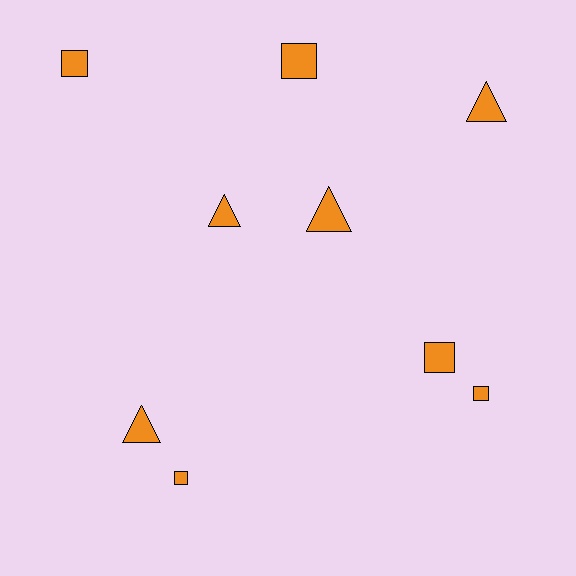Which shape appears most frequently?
Square, with 5 objects.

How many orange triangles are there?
There are 4 orange triangles.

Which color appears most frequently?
Orange, with 9 objects.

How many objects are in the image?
There are 9 objects.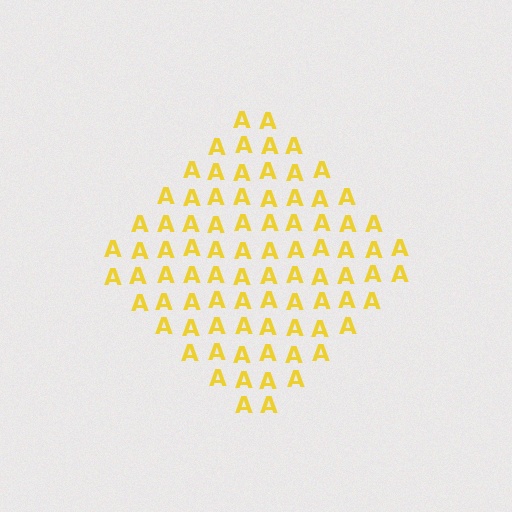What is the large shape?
The large shape is a diamond.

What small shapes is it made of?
It is made of small letter A's.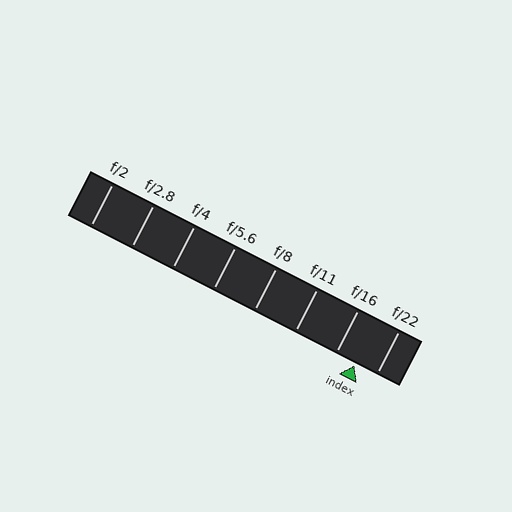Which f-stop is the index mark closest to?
The index mark is closest to f/16.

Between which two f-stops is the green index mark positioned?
The index mark is between f/16 and f/22.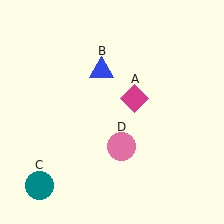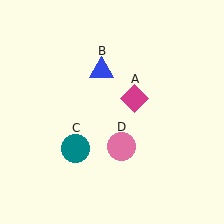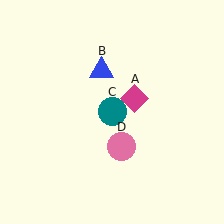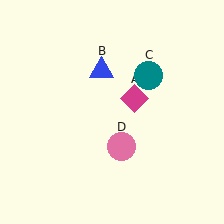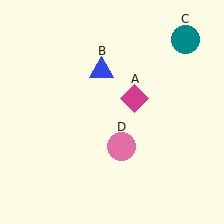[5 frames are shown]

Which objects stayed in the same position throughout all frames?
Magenta diamond (object A) and blue triangle (object B) and pink circle (object D) remained stationary.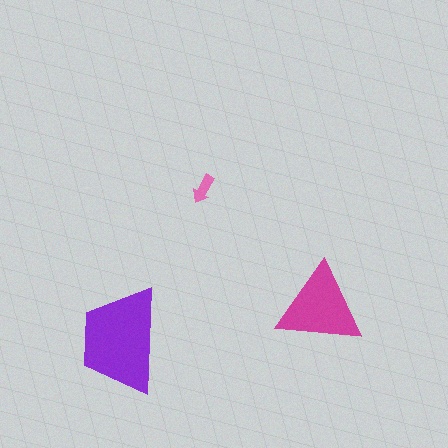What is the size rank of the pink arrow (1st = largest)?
3rd.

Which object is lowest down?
The purple trapezoid is bottommost.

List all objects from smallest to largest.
The pink arrow, the magenta triangle, the purple trapezoid.